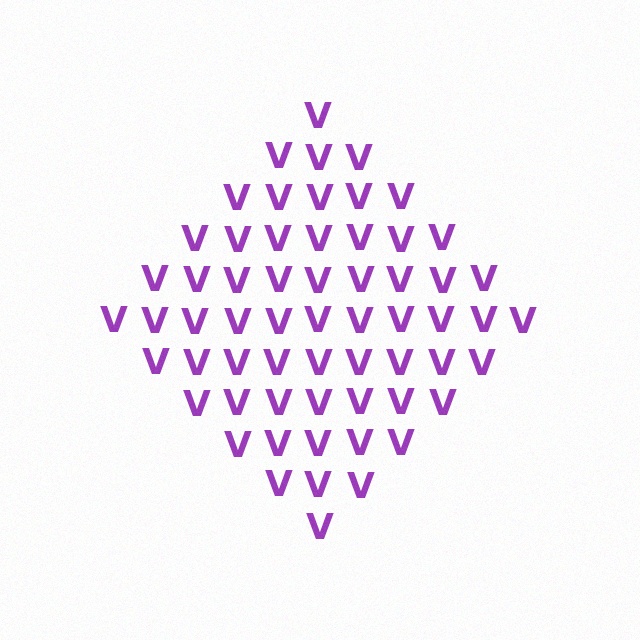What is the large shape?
The large shape is a diamond.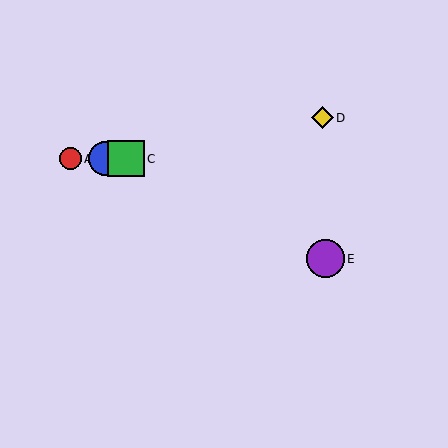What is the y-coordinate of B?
Object B is at y≈159.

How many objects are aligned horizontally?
3 objects (A, B, C) are aligned horizontally.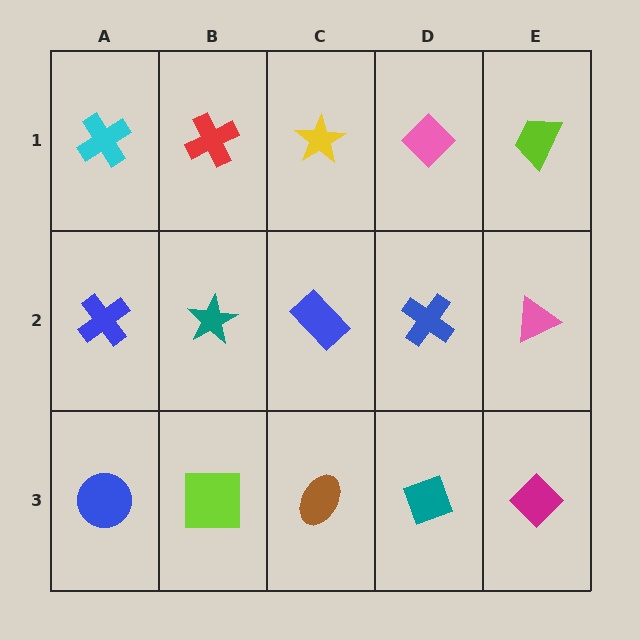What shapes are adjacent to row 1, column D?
A blue cross (row 2, column D), a yellow star (row 1, column C), a lime trapezoid (row 1, column E).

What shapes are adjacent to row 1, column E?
A pink triangle (row 2, column E), a pink diamond (row 1, column D).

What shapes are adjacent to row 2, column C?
A yellow star (row 1, column C), a brown ellipse (row 3, column C), a teal star (row 2, column B), a blue cross (row 2, column D).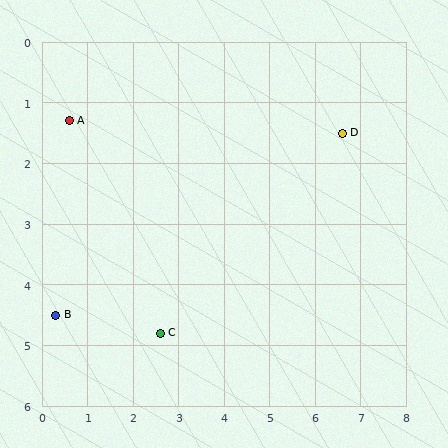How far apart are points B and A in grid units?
Points B and A are about 3.2 grid units apart.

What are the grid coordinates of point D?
Point D is at approximately (6.6, 1.5).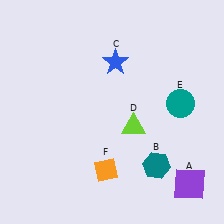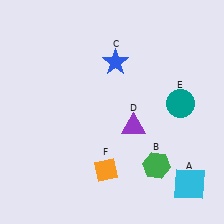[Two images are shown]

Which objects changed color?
A changed from purple to cyan. B changed from teal to green. D changed from lime to purple.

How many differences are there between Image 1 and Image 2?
There are 3 differences between the two images.